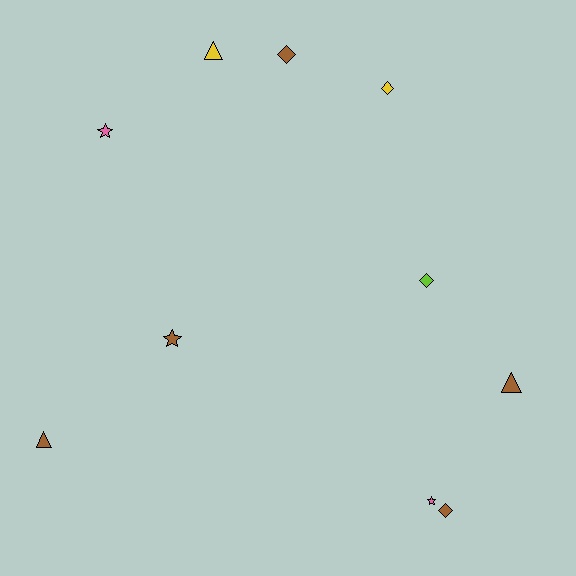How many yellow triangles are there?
There is 1 yellow triangle.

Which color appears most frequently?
Brown, with 5 objects.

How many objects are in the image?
There are 10 objects.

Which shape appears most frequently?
Diamond, with 4 objects.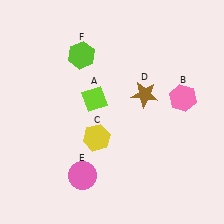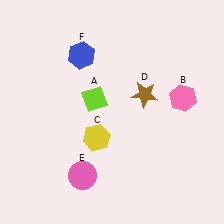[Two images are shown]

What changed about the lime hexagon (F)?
In Image 1, F is lime. In Image 2, it changed to blue.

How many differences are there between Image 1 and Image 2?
There is 1 difference between the two images.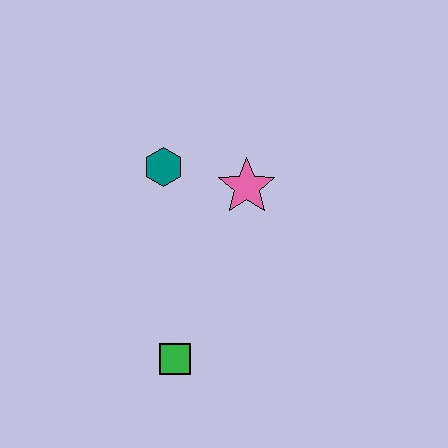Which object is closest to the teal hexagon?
The pink star is closest to the teal hexagon.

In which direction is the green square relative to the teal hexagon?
The green square is below the teal hexagon.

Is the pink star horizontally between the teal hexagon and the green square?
No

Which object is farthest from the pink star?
The green square is farthest from the pink star.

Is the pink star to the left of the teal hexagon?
No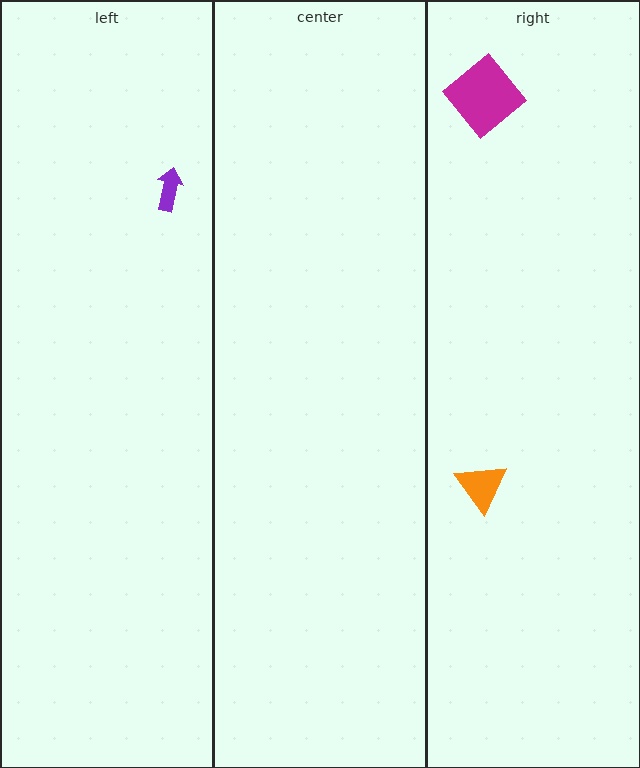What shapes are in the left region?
The purple arrow.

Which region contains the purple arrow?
The left region.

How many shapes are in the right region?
2.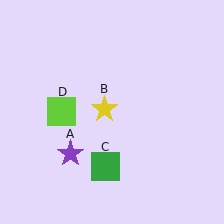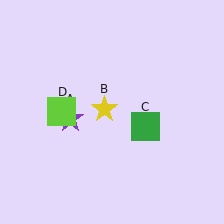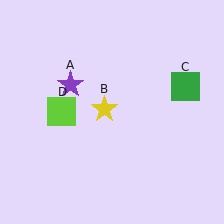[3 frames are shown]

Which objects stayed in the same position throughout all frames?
Yellow star (object B) and lime square (object D) remained stationary.